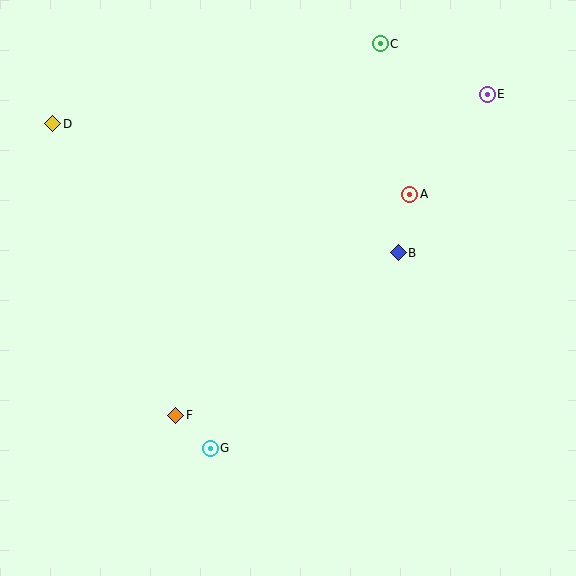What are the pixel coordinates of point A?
Point A is at (410, 194).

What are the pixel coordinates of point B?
Point B is at (398, 253).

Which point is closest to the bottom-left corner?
Point F is closest to the bottom-left corner.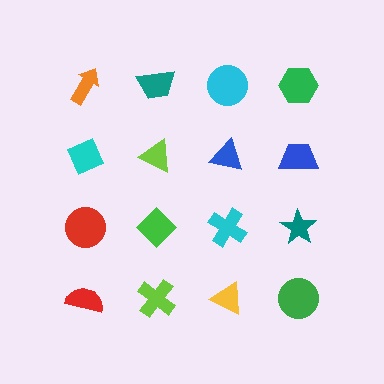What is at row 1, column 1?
An orange arrow.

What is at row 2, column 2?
A lime triangle.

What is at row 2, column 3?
A blue triangle.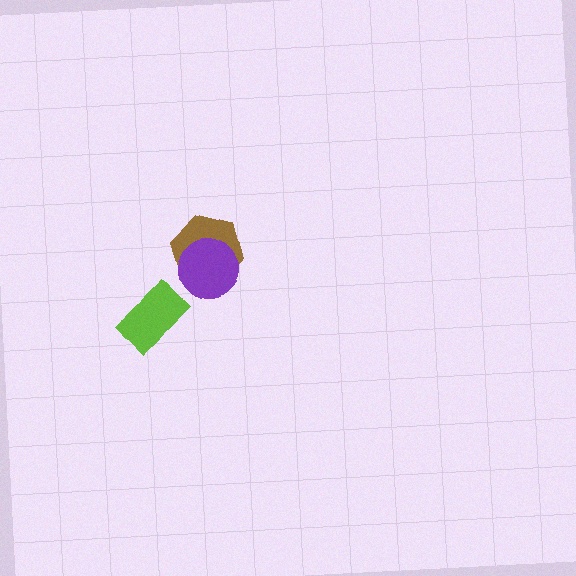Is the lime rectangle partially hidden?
No, no other shape covers it.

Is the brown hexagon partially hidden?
Yes, it is partially covered by another shape.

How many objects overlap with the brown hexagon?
1 object overlaps with the brown hexagon.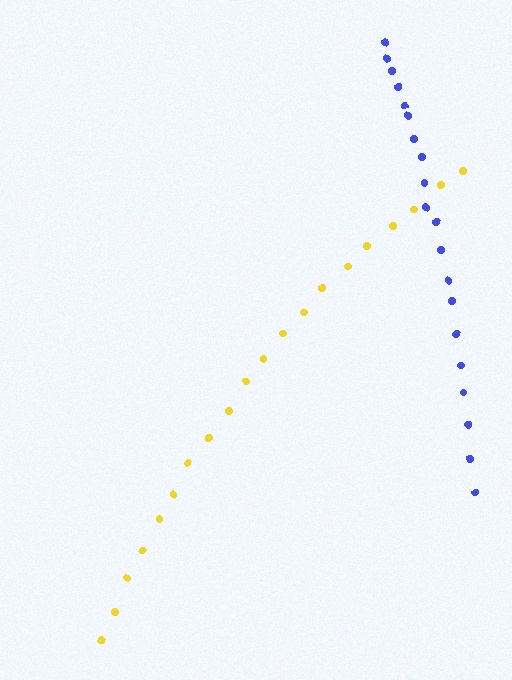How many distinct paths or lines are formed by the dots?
There are 2 distinct paths.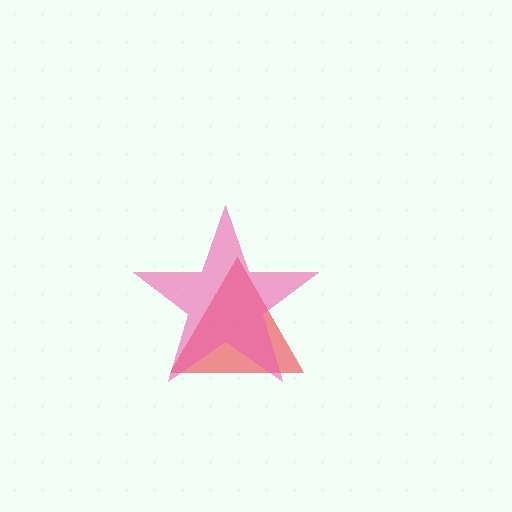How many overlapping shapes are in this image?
There are 2 overlapping shapes in the image.